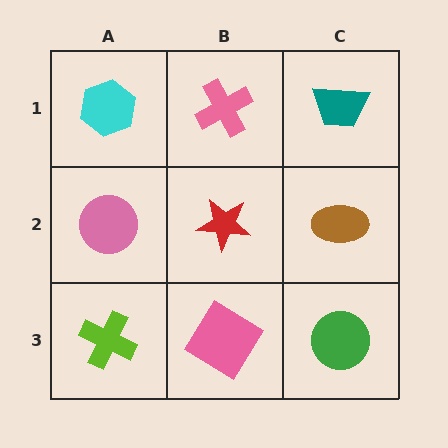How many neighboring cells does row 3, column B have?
3.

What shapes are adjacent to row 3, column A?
A pink circle (row 2, column A), a pink diamond (row 3, column B).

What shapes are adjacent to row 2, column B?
A pink cross (row 1, column B), a pink diamond (row 3, column B), a pink circle (row 2, column A), a brown ellipse (row 2, column C).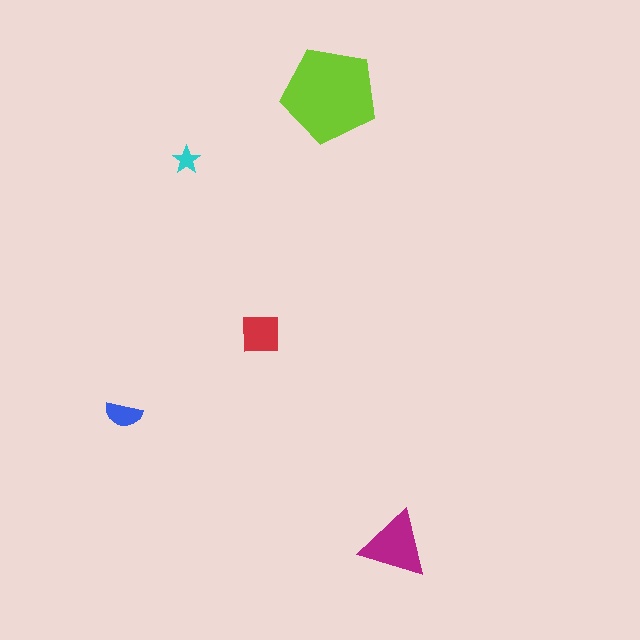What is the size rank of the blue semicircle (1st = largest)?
4th.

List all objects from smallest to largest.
The cyan star, the blue semicircle, the red square, the magenta triangle, the lime pentagon.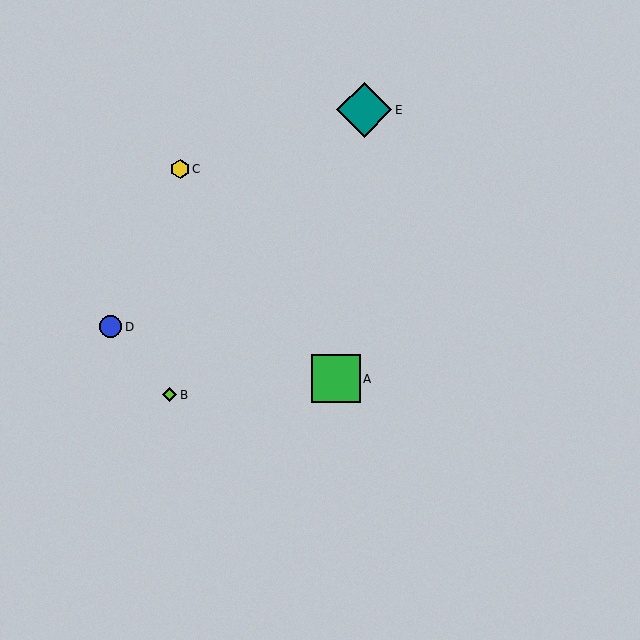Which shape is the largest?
The teal diamond (labeled E) is the largest.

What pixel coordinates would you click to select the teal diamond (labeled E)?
Click at (364, 110) to select the teal diamond E.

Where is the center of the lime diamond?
The center of the lime diamond is at (170, 395).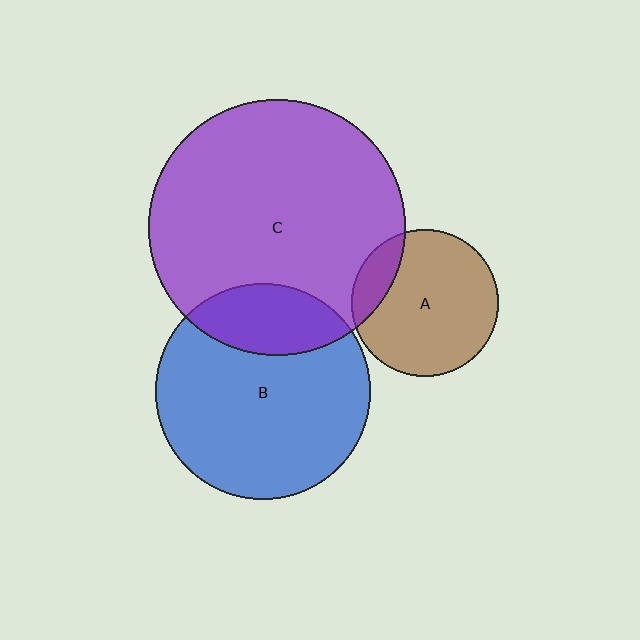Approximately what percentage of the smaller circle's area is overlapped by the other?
Approximately 15%.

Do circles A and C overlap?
Yes.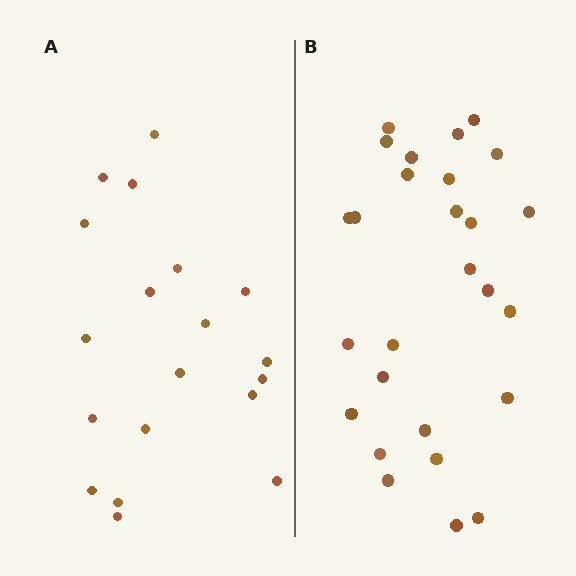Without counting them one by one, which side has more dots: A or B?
Region B (the right region) has more dots.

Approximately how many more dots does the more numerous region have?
Region B has roughly 8 or so more dots than region A.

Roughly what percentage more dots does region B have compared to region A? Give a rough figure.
About 40% more.